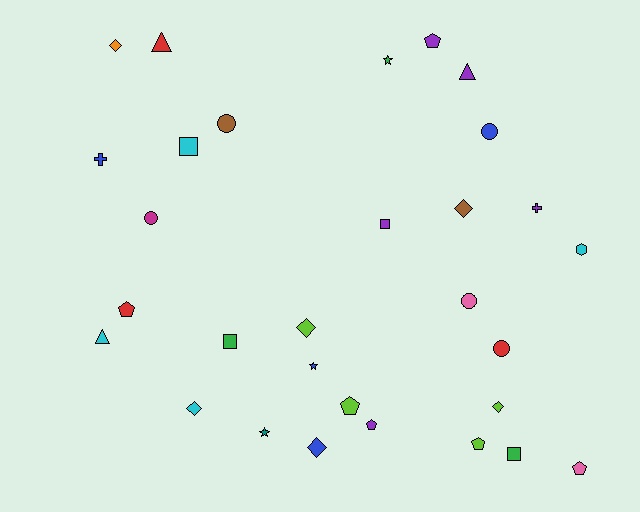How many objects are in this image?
There are 30 objects.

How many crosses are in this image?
There are 2 crosses.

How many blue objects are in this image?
There are 4 blue objects.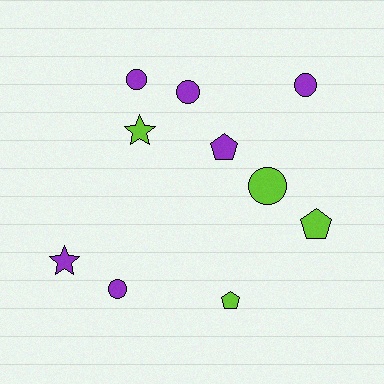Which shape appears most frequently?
Circle, with 5 objects.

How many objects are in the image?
There are 10 objects.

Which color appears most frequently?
Purple, with 6 objects.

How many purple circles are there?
There are 4 purple circles.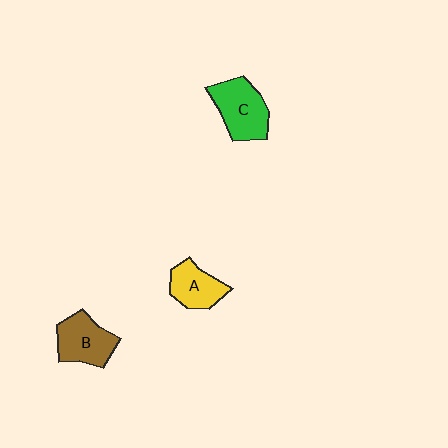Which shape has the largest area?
Shape C (green).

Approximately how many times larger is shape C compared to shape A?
Approximately 1.4 times.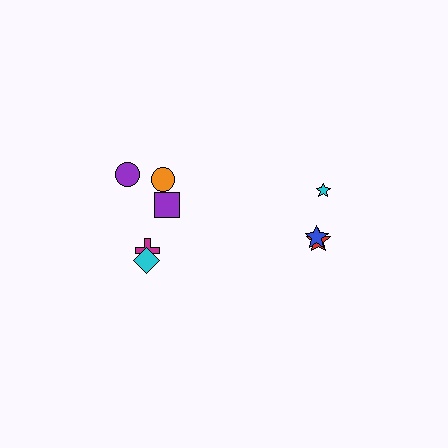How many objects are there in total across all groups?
There are 8 objects.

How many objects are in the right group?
There are 3 objects.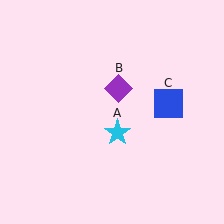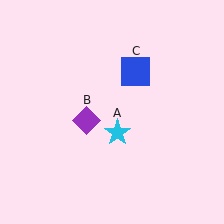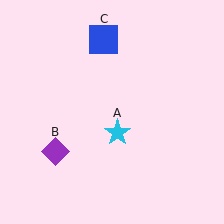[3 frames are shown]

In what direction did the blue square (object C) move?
The blue square (object C) moved up and to the left.